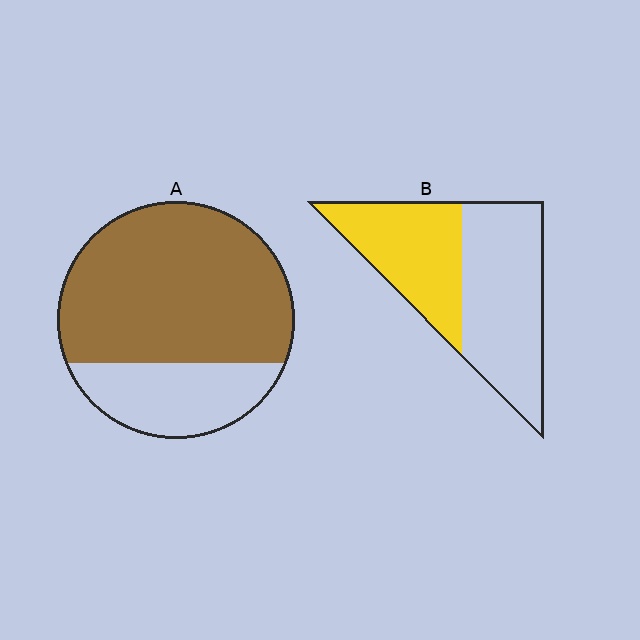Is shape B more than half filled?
No.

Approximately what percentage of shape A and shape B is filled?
A is approximately 75% and B is approximately 45%.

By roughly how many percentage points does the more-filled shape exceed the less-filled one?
By roughly 30 percentage points (A over B).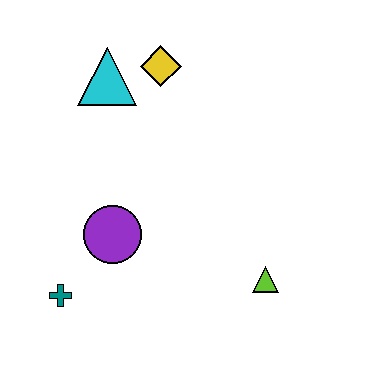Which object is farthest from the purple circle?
The yellow diamond is farthest from the purple circle.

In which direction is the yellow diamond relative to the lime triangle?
The yellow diamond is above the lime triangle.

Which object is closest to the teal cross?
The purple circle is closest to the teal cross.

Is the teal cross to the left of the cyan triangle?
Yes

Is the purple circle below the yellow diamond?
Yes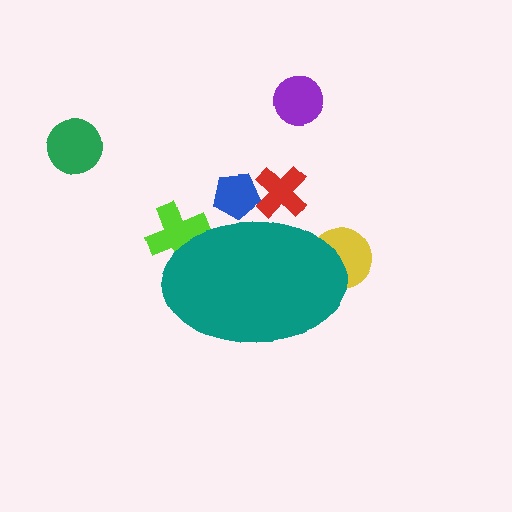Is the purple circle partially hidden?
No, the purple circle is fully visible.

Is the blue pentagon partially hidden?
Yes, the blue pentagon is partially hidden behind the teal ellipse.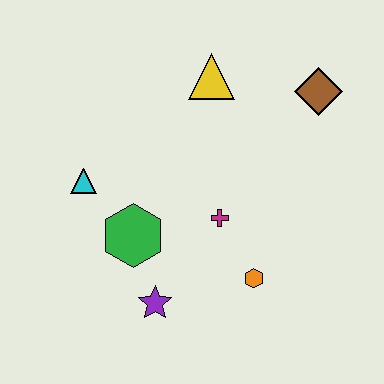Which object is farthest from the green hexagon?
The brown diamond is farthest from the green hexagon.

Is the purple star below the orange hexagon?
Yes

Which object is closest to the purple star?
The green hexagon is closest to the purple star.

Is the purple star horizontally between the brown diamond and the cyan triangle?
Yes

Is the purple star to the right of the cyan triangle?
Yes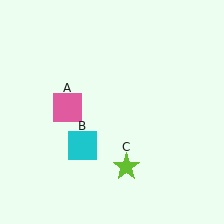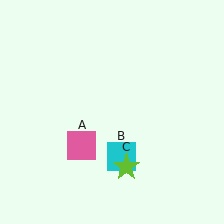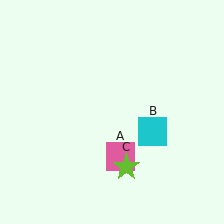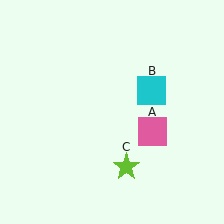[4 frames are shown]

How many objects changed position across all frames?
2 objects changed position: pink square (object A), cyan square (object B).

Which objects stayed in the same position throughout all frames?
Lime star (object C) remained stationary.